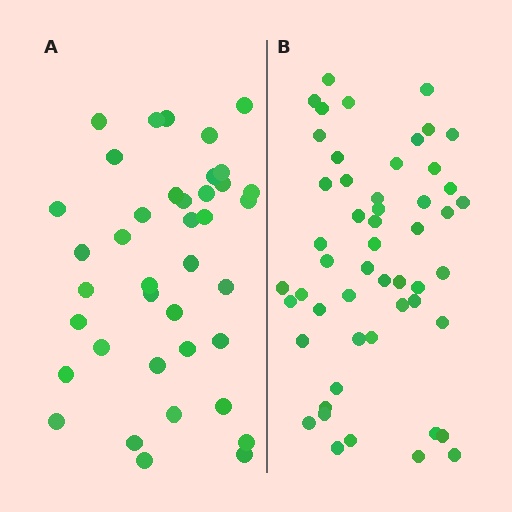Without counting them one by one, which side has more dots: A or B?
Region B (the right region) has more dots.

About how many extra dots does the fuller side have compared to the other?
Region B has approximately 15 more dots than region A.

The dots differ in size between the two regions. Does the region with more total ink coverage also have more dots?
No. Region A has more total ink coverage because its dots are larger, but region B actually contains more individual dots. Total area can be misleading — the number of items is what matters here.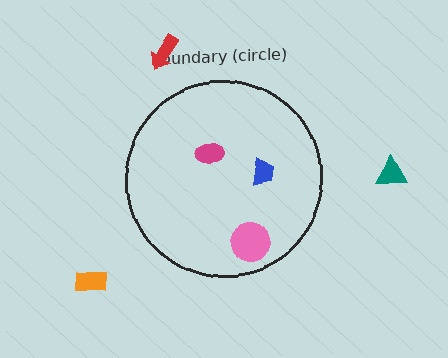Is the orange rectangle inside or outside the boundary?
Outside.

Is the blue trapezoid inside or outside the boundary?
Inside.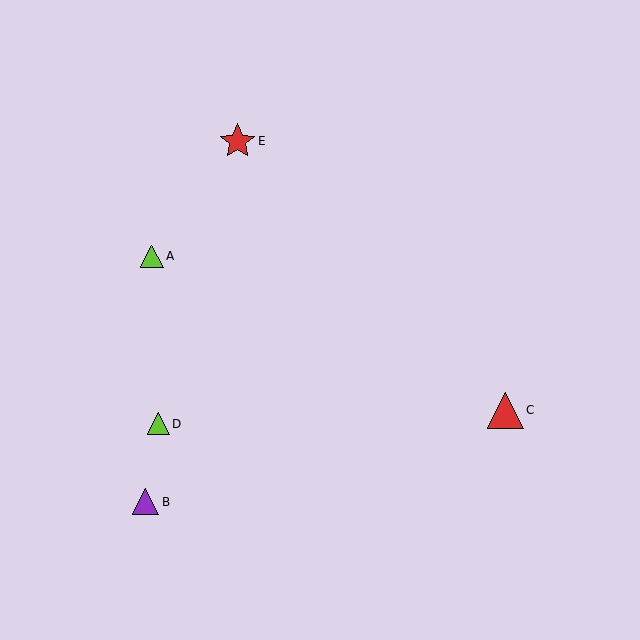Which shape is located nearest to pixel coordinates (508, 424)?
The red triangle (labeled C) at (505, 410) is nearest to that location.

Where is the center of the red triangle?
The center of the red triangle is at (505, 410).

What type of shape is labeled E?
Shape E is a red star.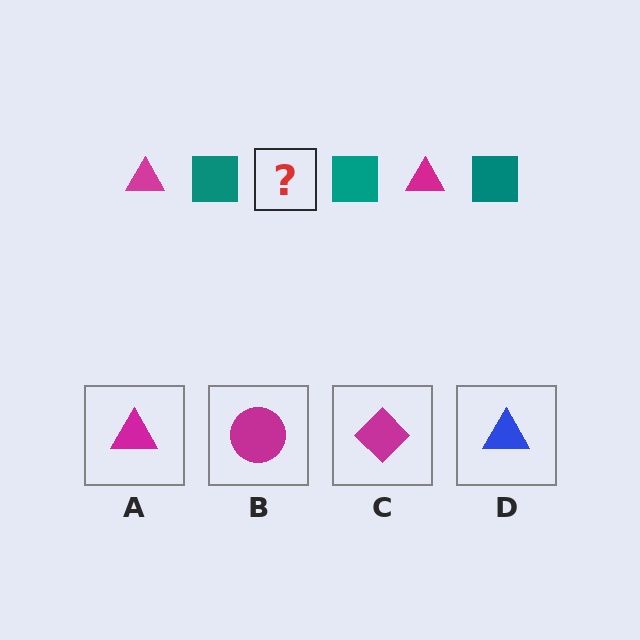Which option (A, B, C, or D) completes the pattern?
A.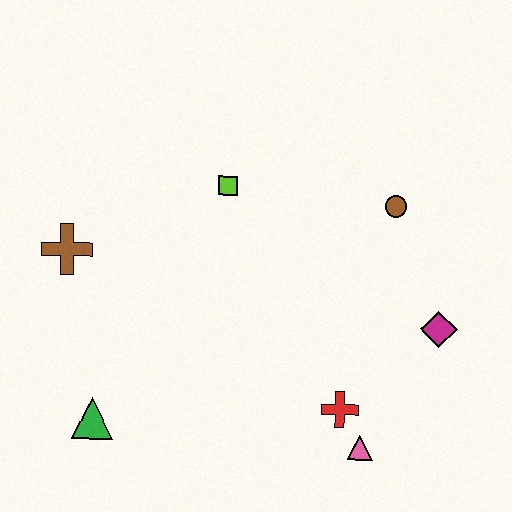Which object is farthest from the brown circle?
The green triangle is farthest from the brown circle.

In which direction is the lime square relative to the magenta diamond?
The lime square is to the left of the magenta diamond.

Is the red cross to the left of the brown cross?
No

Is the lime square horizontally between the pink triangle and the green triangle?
Yes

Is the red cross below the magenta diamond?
Yes